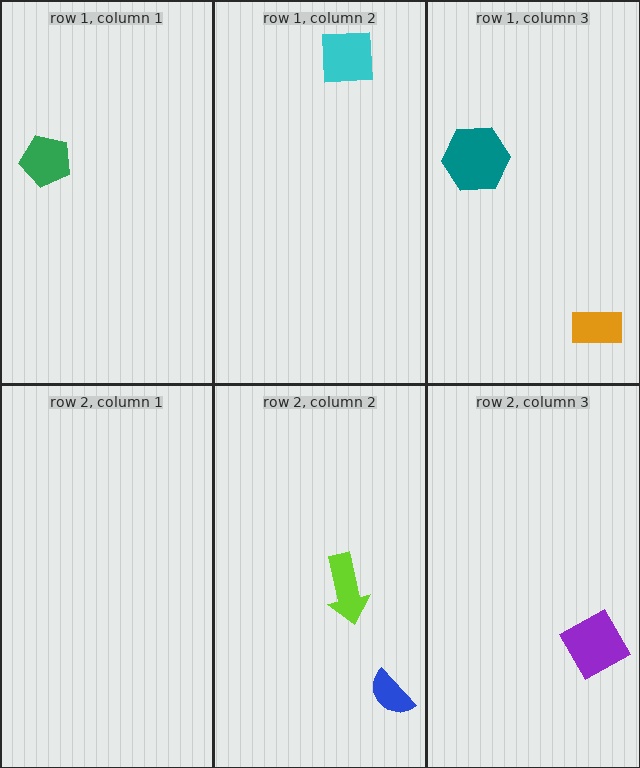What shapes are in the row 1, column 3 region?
The orange rectangle, the teal hexagon.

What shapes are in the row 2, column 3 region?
The purple diamond.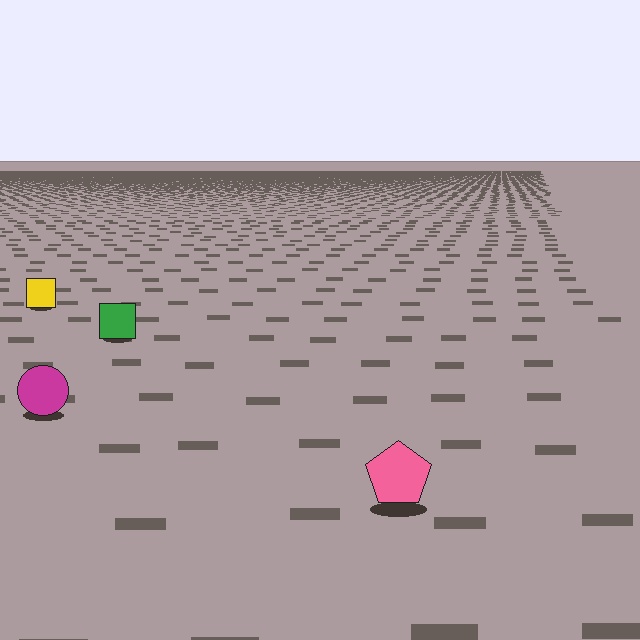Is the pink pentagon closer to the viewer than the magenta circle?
Yes. The pink pentagon is closer — you can tell from the texture gradient: the ground texture is coarser near it.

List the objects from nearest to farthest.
From nearest to farthest: the pink pentagon, the magenta circle, the green square, the yellow square.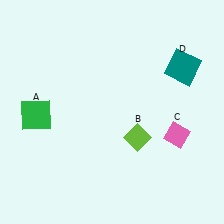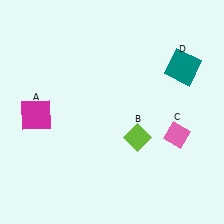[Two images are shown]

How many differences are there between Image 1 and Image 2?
There is 1 difference between the two images.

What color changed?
The square (A) changed from green in Image 1 to magenta in Image 2.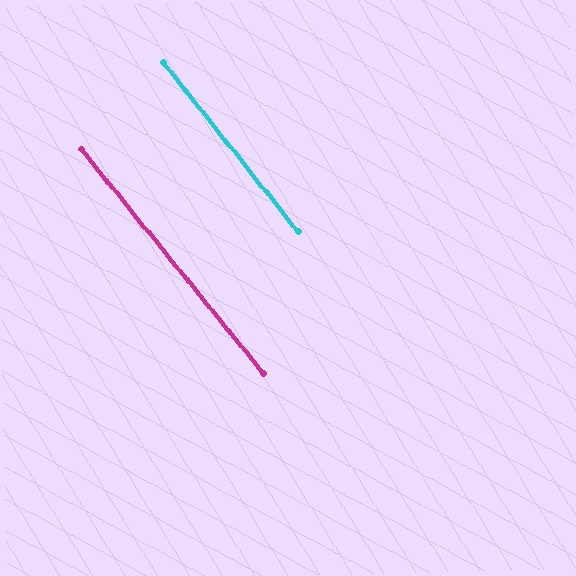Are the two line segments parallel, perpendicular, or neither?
Parallel — their directions differ by only 0.6°.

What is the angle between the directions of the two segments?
Approximately 1 degree.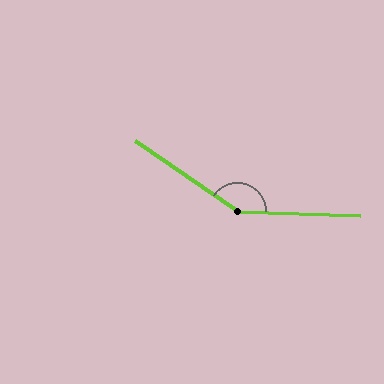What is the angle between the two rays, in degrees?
Approximately 147 degrees.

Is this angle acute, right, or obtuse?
It is obtuse.